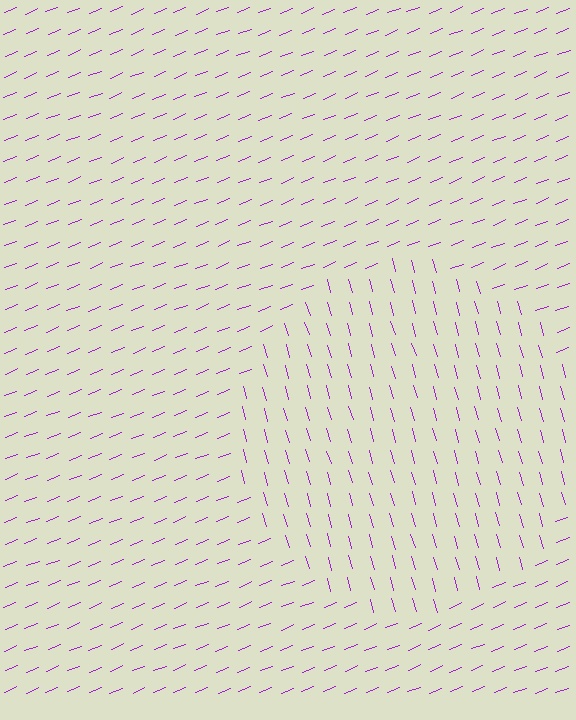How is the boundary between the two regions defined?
The boundary is defined purely by a change in line orientation (approximately 84 degrees difference). All lines are the same color and thickness.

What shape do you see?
I see a circle.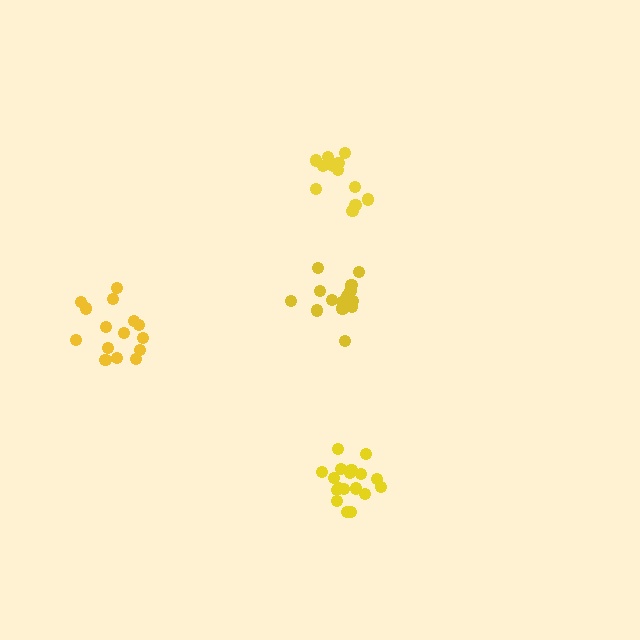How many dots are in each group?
Group 1: 18 dots, Group 2: 15 dots, Group 3: 12 dots, Group 4: 15 dots (60 total).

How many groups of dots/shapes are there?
There are 4 groups.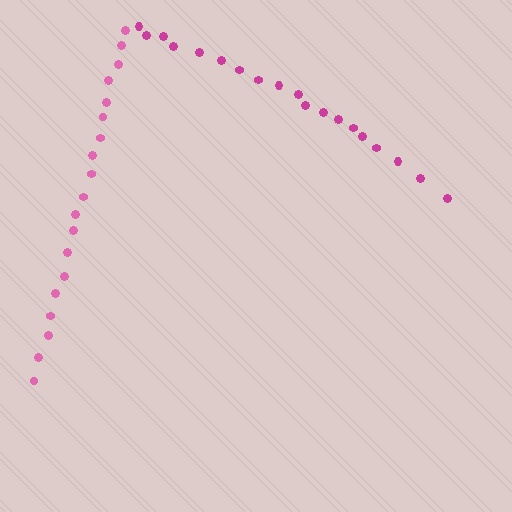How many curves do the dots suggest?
There are 2 distinct paths.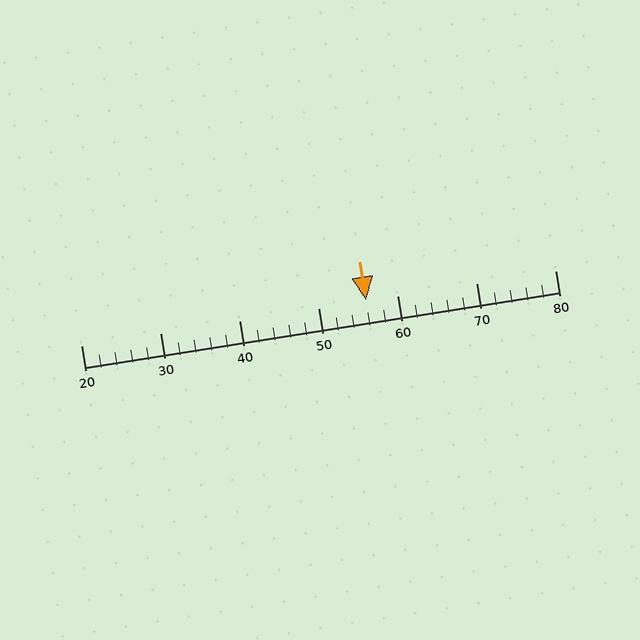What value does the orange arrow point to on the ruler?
The orange arrow points to approximately 56.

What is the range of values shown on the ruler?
The ruler shows values from 20 to 80.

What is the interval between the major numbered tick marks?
The major tick marks are spaced 10 units apart.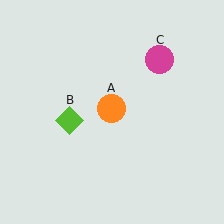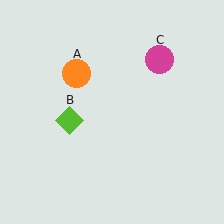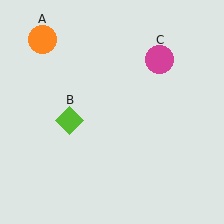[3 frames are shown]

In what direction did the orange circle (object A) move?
The orange circle (object A) moved up and to the left.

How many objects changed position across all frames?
1 object changed position: orange circle (object A).